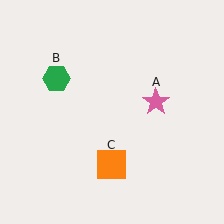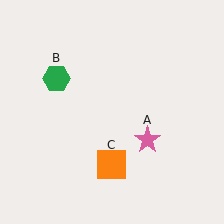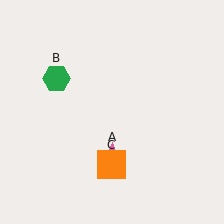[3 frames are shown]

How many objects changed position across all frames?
1 object changed position: pink star (object A).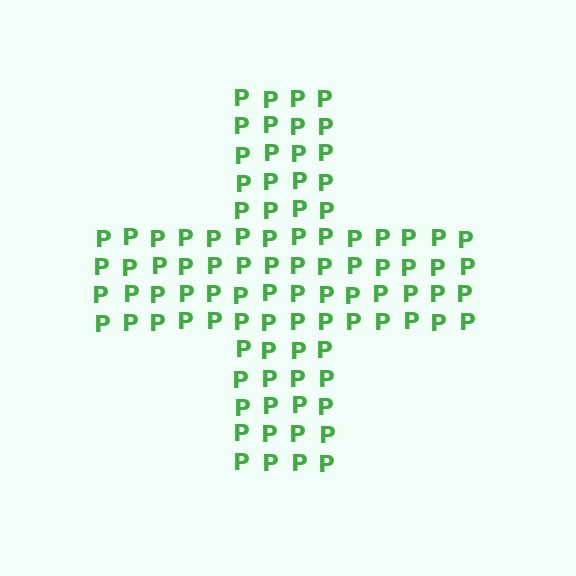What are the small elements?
The small elements are letter P's.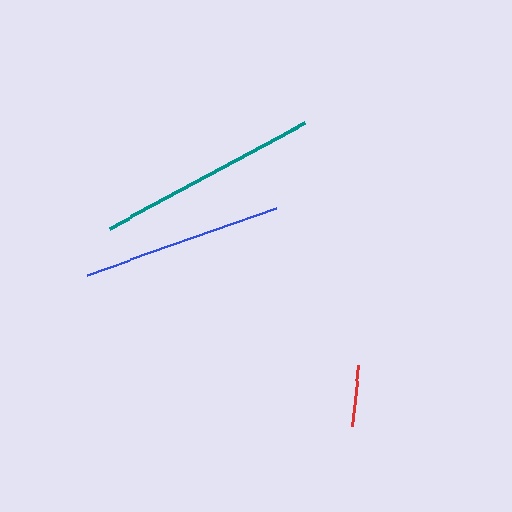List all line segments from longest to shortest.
From longest to shortest: teal, blue, red.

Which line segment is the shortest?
The red line is the shortest at approximately 61 pixels.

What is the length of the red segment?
The red segment is approximately 61 pixels long.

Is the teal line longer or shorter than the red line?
The teal line is longer than the red line.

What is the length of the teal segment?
The teal segment is approximately 223 pixels long.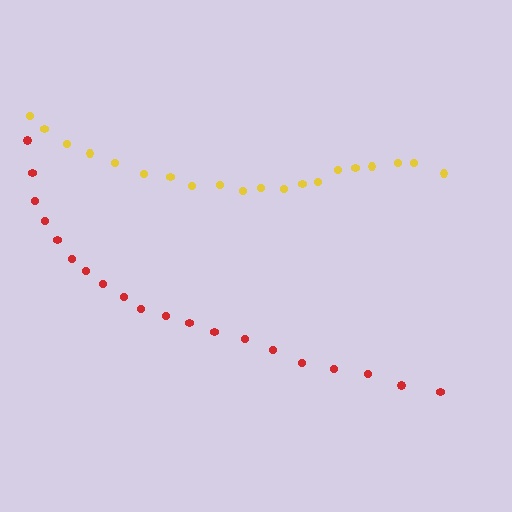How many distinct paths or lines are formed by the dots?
There are 2 distinct paths.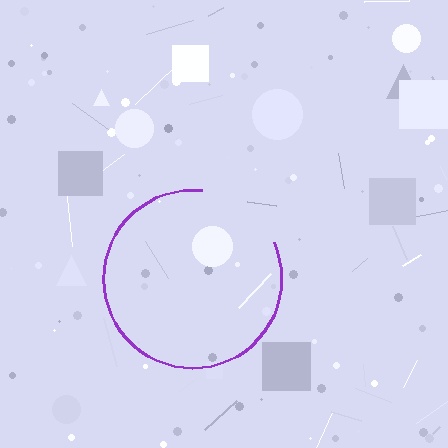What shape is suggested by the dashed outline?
The dashed outline suggests a circle.